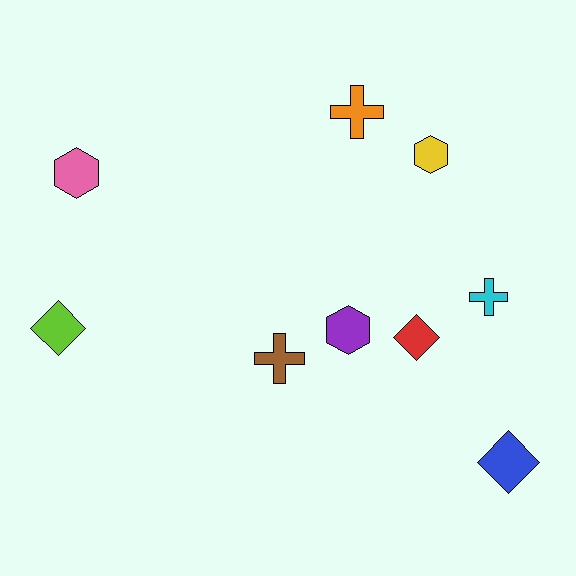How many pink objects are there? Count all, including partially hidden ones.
There is 1 pink object.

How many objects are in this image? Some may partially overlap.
There are 9 objects.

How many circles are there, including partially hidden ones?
There are no circles.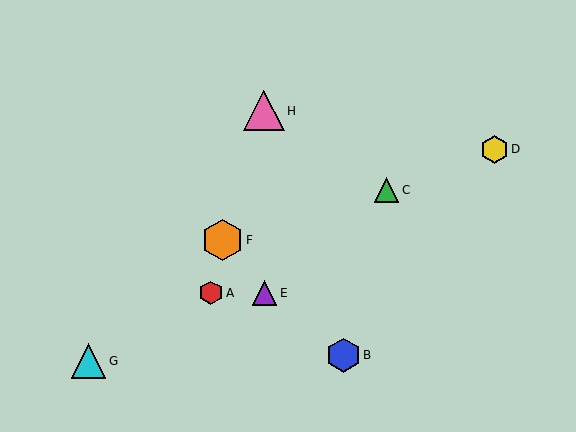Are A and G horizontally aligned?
No, A is at y≈293 and G is at y≈361.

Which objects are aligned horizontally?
Objects A, E are aligned horizontally.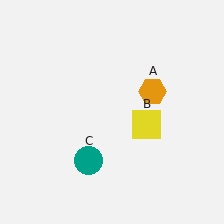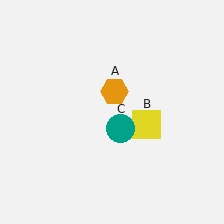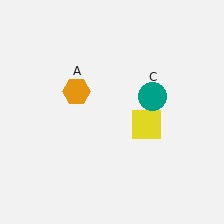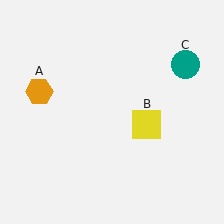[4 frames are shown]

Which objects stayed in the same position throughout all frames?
Yellow square (object B) remained stationary.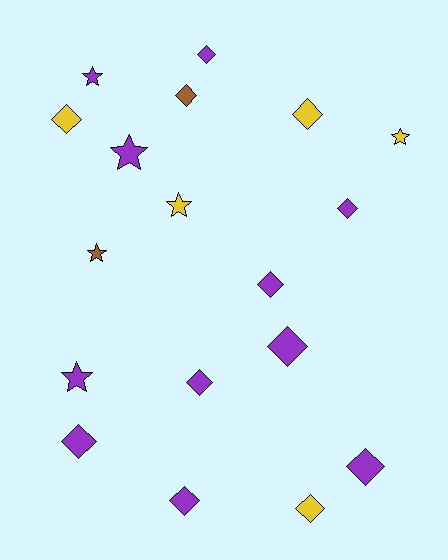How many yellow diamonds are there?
There are 3 yellow diamonds.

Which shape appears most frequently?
Diamond, with 12 objects.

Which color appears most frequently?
Purple, with 11 objects.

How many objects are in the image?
There are 18 objects.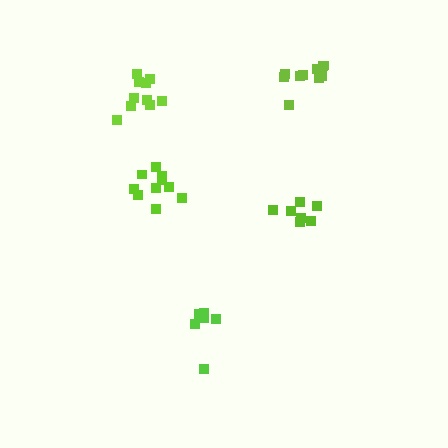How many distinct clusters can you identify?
There are 5 distinct clusters.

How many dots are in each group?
Group 1: 7 dots, Group 2: 6 dots, Group 3: 10 dots, Group 4: 10 dots, Group 5: 10 dots (43 total).